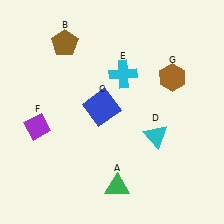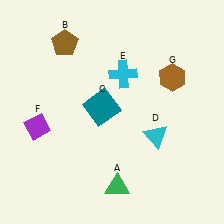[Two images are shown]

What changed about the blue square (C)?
In Image 1, C is blue. In Image 2, it changed to teal.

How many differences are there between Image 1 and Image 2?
There is 1 difference between the two images.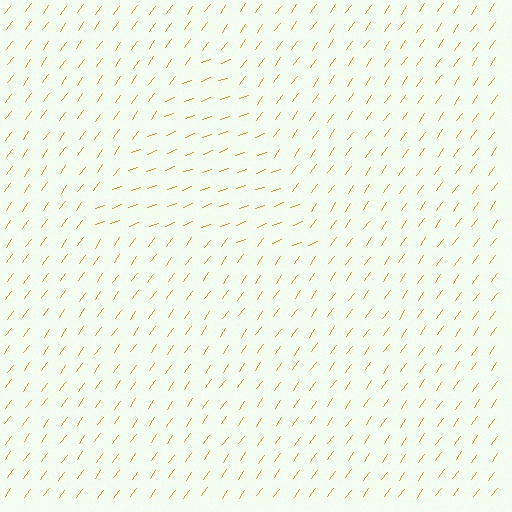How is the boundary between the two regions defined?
The boundary is defined purely by a change in line orientation (approximately 34 degrees difference). All lines are the same color and thickness.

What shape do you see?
I see a triangle.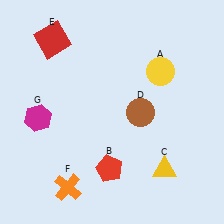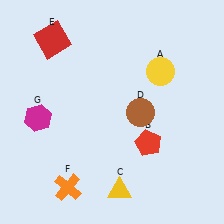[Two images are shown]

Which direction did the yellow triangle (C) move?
The yellow triangle (C) moved left.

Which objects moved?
The objects that moved are: the red pentagon (B), the yellow triangle (C).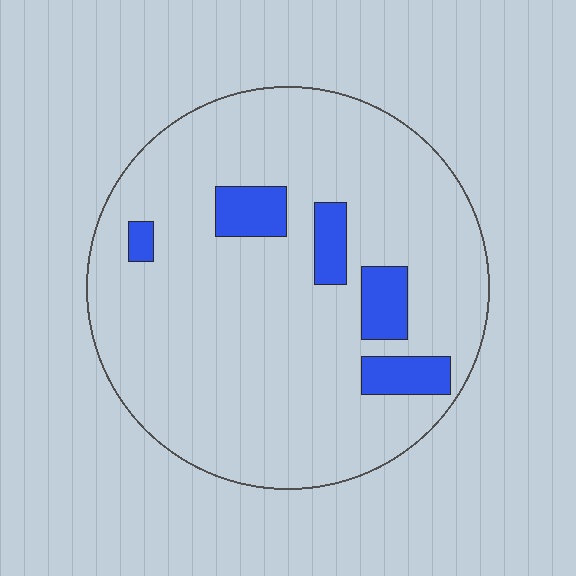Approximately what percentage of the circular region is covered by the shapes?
Approximately 10%.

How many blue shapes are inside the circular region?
5.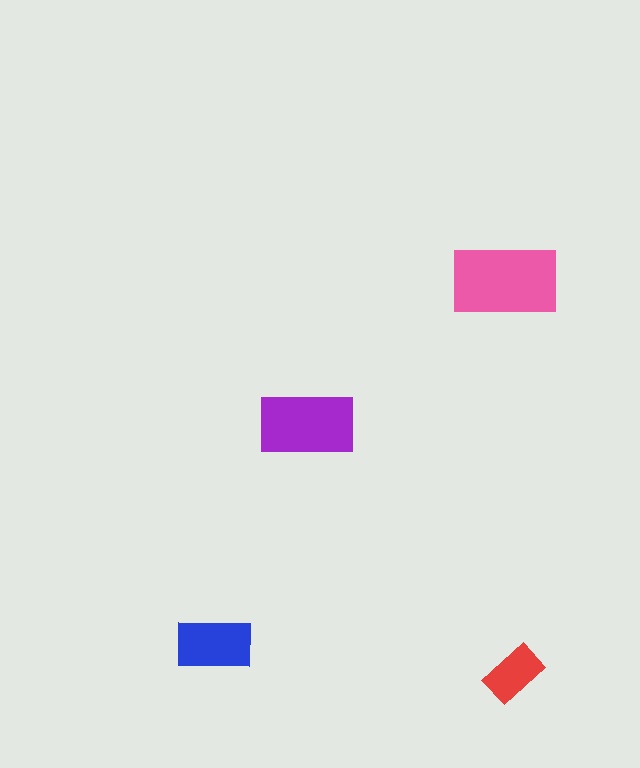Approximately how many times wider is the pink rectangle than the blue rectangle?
About 1.5 times wider.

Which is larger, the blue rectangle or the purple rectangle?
The purple one.